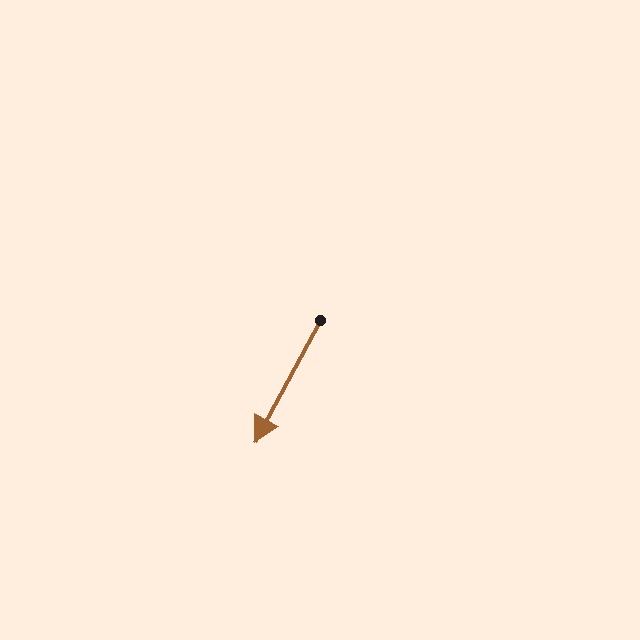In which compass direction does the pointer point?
Southwest.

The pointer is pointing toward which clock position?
Roughly 7 o'clock.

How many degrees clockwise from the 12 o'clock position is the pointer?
Approximately 208 degrees.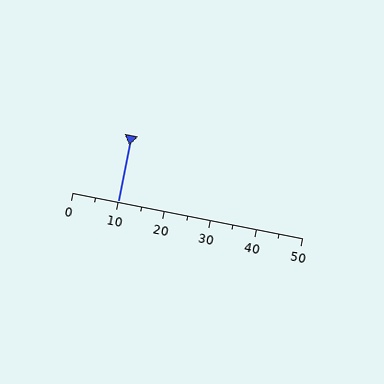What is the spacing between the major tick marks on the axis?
The major ticks are spaced 10 apart.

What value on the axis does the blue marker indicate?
The marker indicates approximately 10.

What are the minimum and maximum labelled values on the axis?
The axis runs from 0 to 50.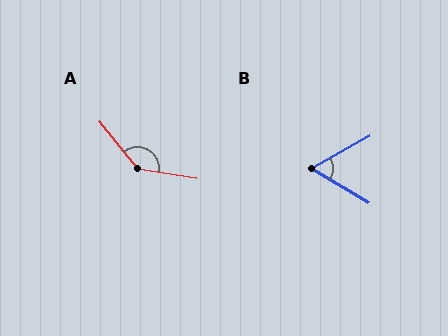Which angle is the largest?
A, at approximately 138 degrees.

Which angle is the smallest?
B, at approximately 60 degrees.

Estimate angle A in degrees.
Approximately 138 degrees.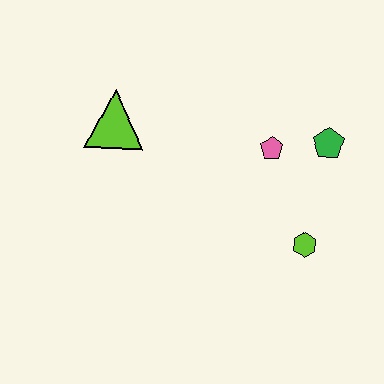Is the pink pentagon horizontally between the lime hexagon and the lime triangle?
Yes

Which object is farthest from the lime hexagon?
The lime triangle is farthest from the lime hexagon.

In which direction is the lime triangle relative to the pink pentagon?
The lime triangle is to the left of the pink pentagon.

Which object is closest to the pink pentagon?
The green pentagon is closest to the pink pentagon.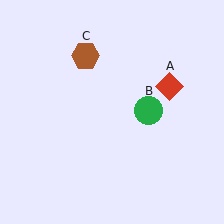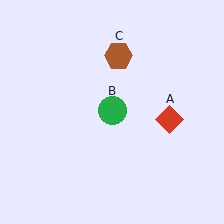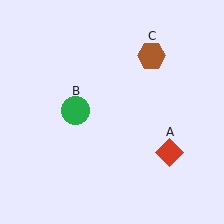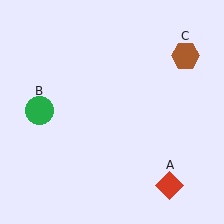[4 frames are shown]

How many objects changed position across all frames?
3 objects changed position: red diamond (object A), green circle (object B), brown hexagon (object C).